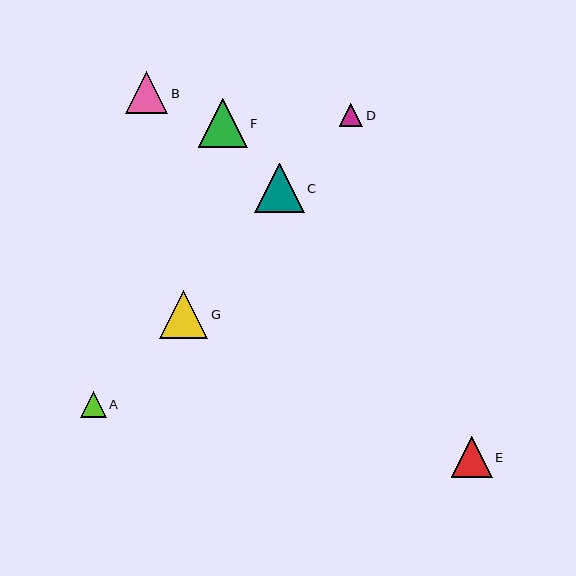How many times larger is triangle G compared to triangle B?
Triangle G is approximately 1.2 times the size of triangle B.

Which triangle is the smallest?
Triangle D is the smallest with a size of approximately 23 pixels.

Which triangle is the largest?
Triangle C is the largest with a size of approximately 49 pixels.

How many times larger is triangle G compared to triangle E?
Triangle G is approximately 1.2 times the size of triangle E.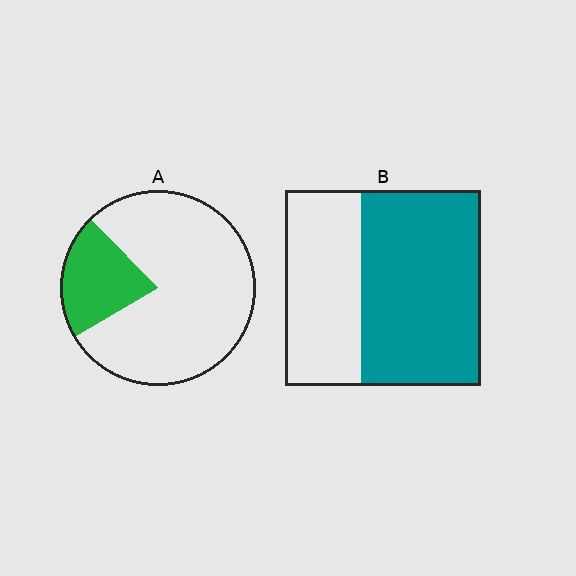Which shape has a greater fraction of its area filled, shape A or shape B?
Shape B.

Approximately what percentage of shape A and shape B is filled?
A is approximately 20% and B is approximately 60%.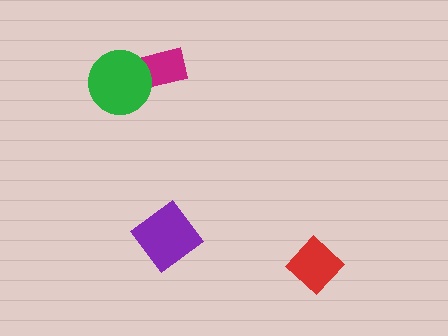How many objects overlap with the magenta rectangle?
1 object overlaps with the magenta rectangle.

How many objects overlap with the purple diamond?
0 objects overlap with the purple diamond.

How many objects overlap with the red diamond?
0 objects overlap with the red diamond.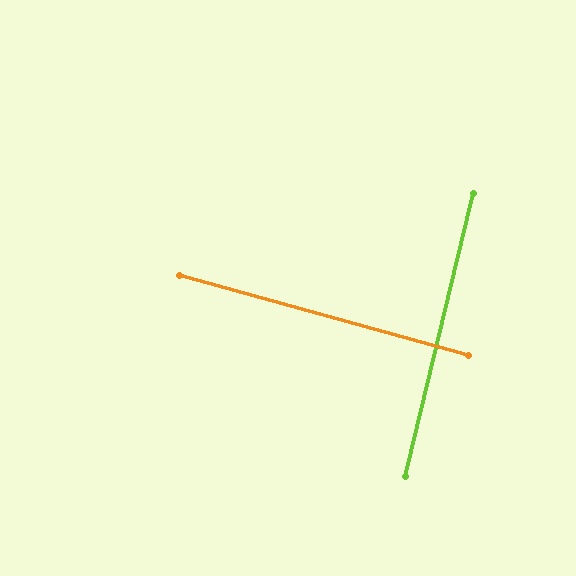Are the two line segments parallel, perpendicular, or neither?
Perpendicular — they meet at approximately 88°.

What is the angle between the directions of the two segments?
Approximately 88 degrees.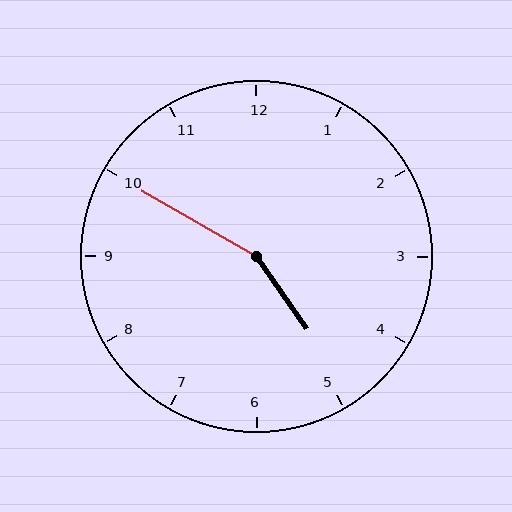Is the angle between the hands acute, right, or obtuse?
It is obtuse.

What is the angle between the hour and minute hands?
Approximately 155 degrees.